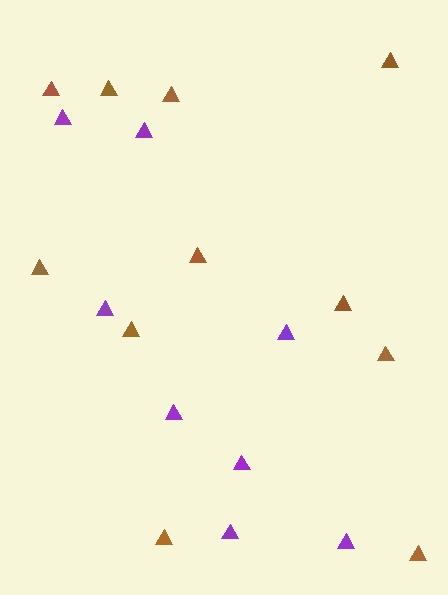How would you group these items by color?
There are 2 groups: one group of brown triangles (11) and one group of purple triangles (8).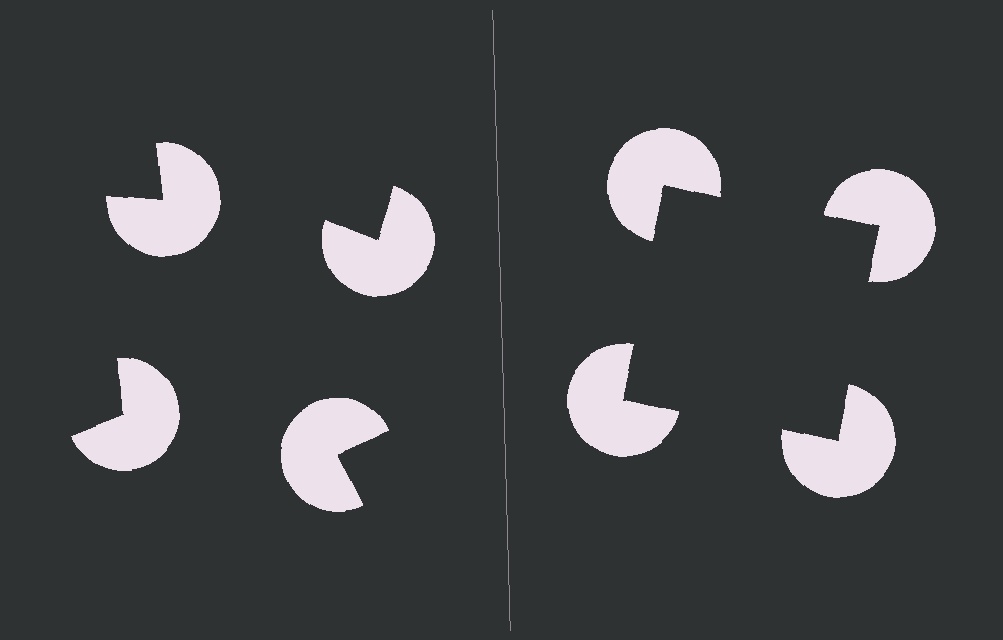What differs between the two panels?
The pac-man discs are positioned identically on both sides; only the wedge orientations differ. On the right they align to a square; on the left they are misaligned.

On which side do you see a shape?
An illusory square appears on the right side. On the left side the wedge cuts are rotated, so no coherent shape forms.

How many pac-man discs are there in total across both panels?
8 — 4 on each side.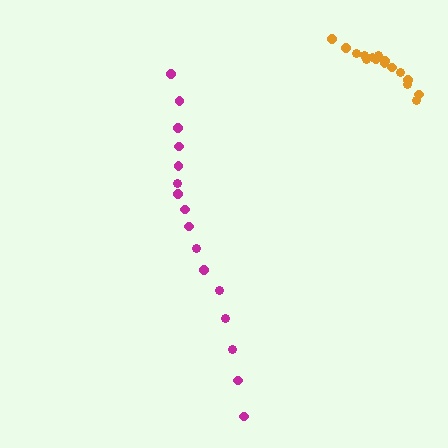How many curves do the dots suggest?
There are 2 distinct paths.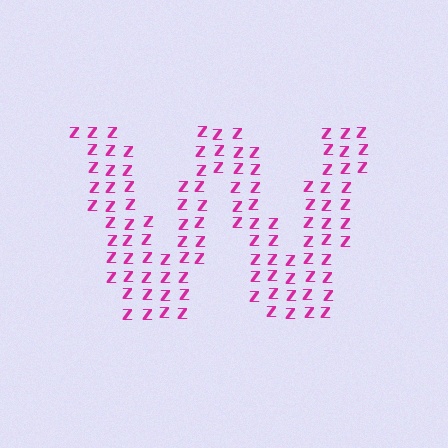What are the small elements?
The small elements are letter Z's.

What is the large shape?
The large shape is the letter W.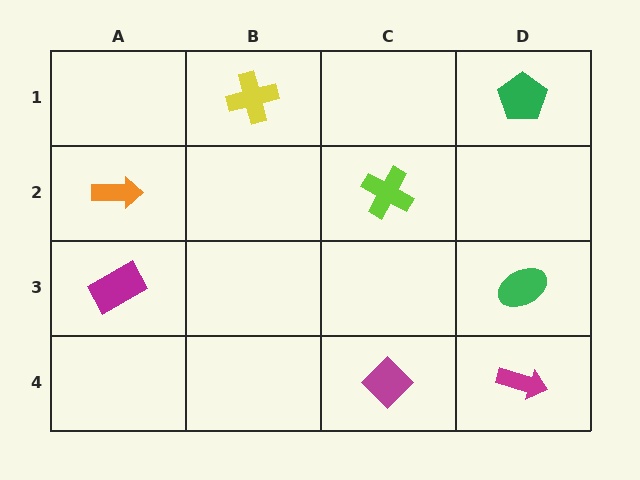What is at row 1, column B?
A yellow cross.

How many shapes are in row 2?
2 shapes.